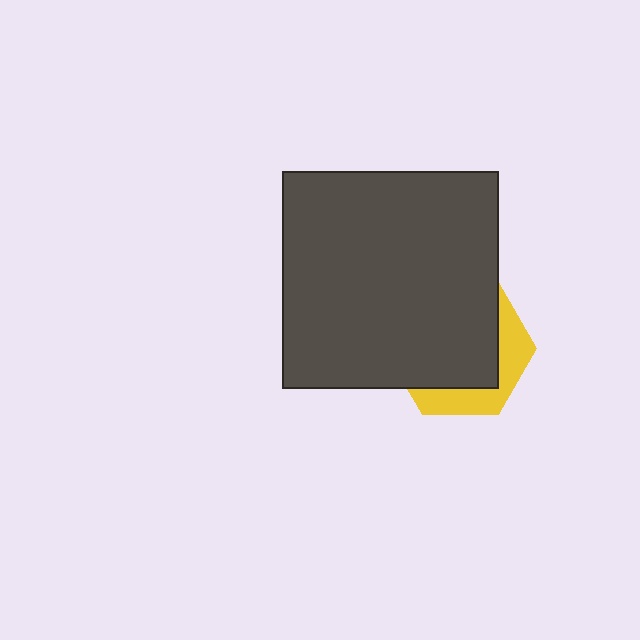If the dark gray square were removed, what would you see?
You would see the complete yellow hexagon.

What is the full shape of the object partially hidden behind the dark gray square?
The partially hidden object is a yellow hexagon.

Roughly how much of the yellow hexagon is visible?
A small part of it is visible (roughly 30%).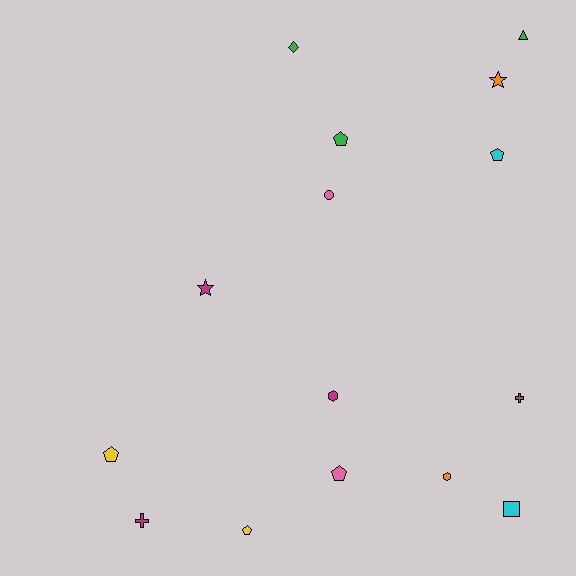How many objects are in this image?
There are 15 objects.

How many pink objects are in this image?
There are 2 pink objects.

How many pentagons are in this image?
There are 5 pentagons.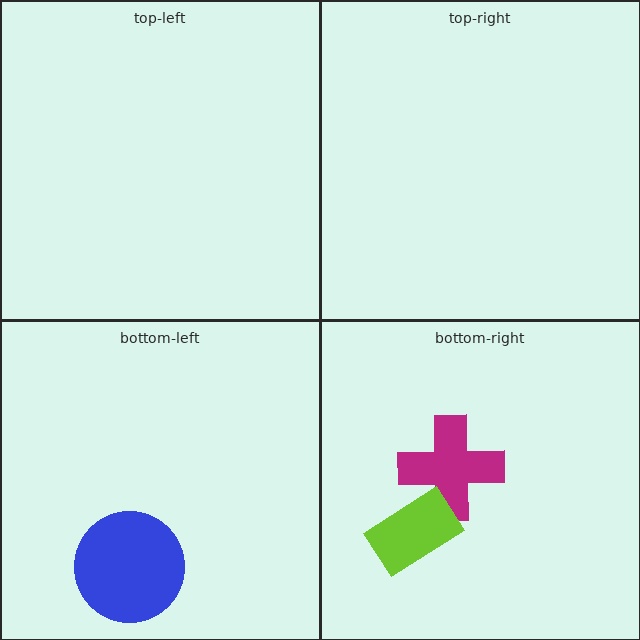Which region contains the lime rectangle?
The bottom-right region.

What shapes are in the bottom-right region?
The magenta cross, the lime rectangle.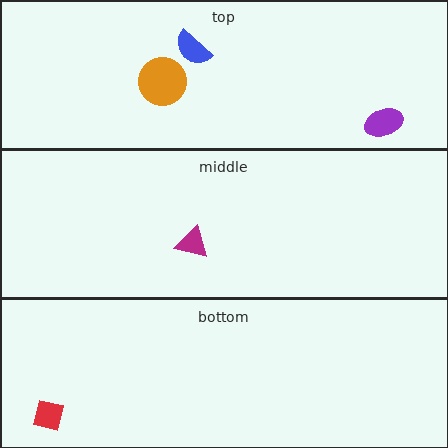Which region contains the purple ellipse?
The top region.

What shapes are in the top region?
The purple ellipse, the blue semicircle, the orange circle.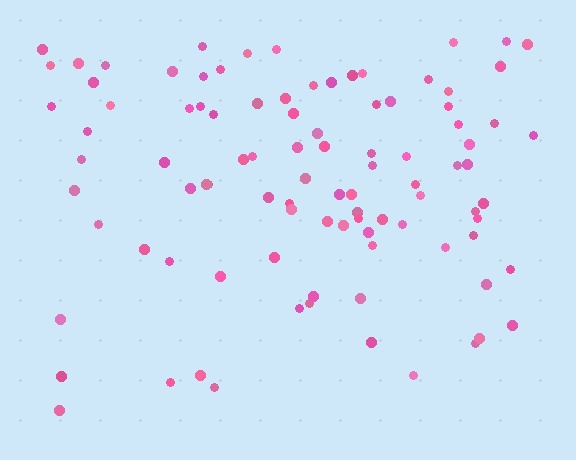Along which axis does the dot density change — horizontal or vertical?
Vertical.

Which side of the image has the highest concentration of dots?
The top.